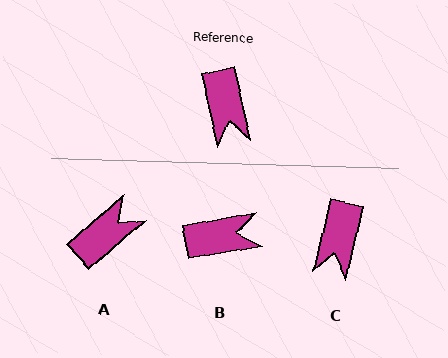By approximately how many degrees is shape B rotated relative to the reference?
Approximately 88 degrees counter-clockwise.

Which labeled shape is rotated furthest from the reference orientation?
A, about 119 degrees away.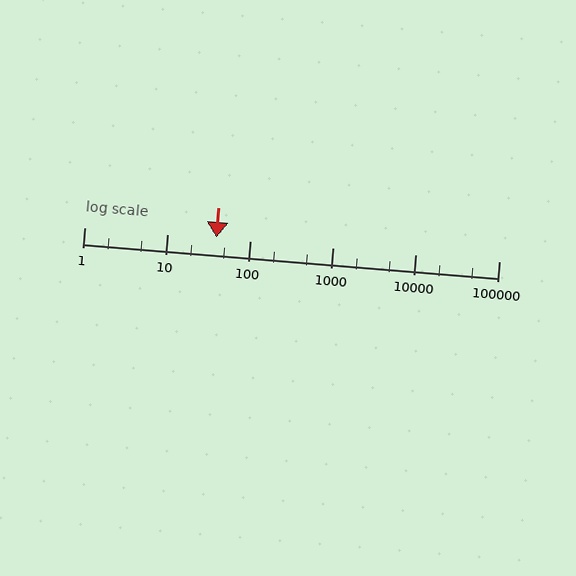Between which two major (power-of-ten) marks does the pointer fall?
The pointer is between 10 and 100.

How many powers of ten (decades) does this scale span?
The scale spans 5 decades, from 1 to 100000.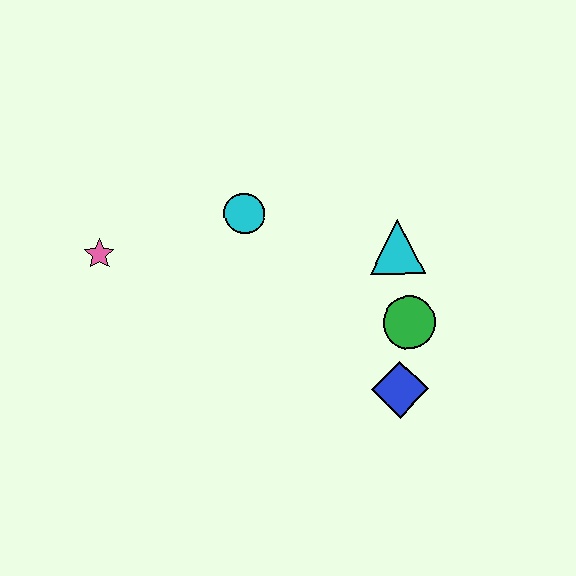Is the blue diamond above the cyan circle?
No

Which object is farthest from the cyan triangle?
The pink star is farthest from the cyan triangle.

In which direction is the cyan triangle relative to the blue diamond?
The cyan triangle is above the blue diamond.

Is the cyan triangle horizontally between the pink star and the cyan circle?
No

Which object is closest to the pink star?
The cyan circle is closest to the pink star.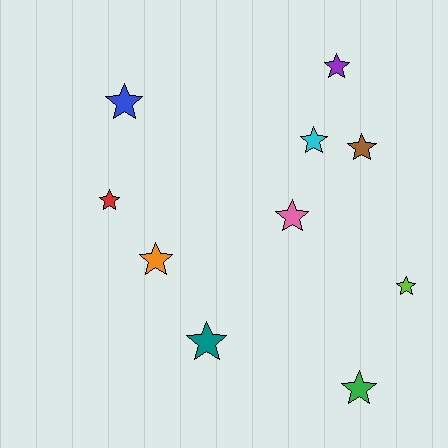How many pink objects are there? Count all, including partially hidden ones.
There is 1 pink object.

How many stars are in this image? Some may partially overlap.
There are 10 stars.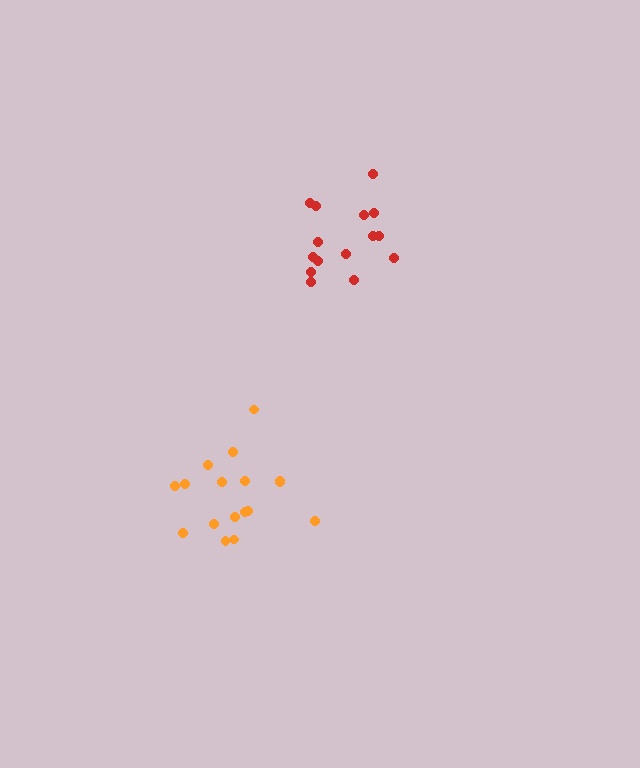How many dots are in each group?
Group 1: 17 dots, Group 2: 15 dots (32 total).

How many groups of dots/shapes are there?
There are 2 groups.